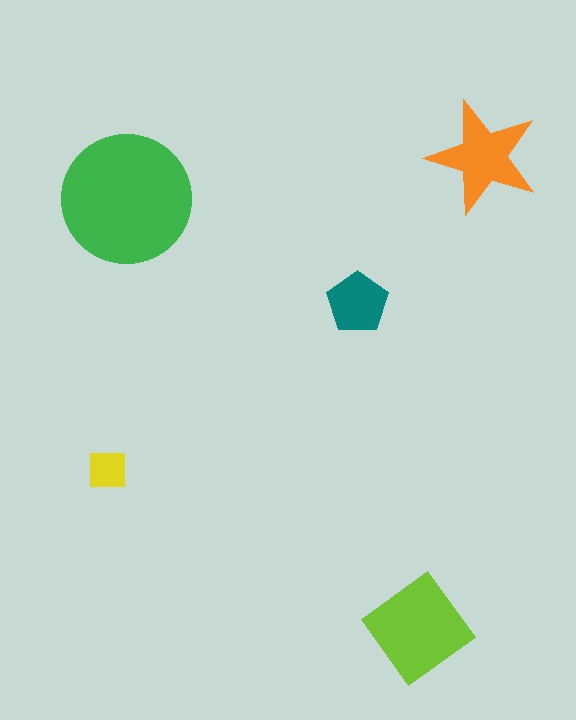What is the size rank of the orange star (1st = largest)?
3rd.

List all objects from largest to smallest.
The green circle, the lime diamond, the orange star, the teal pentagon, the yellow square.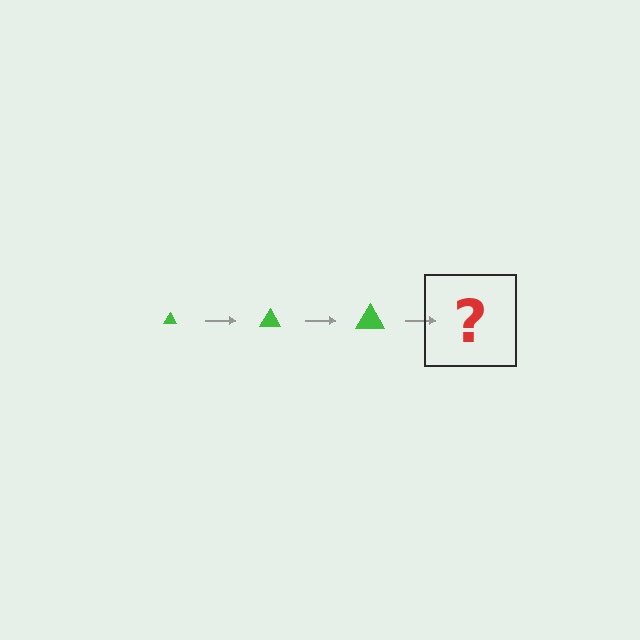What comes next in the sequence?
The next element should be a green triangle, larger than the previous one.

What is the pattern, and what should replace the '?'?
The pattern is that the triangle gets progressively larger each step. The '?' should be a green triangle, larger than the previous one.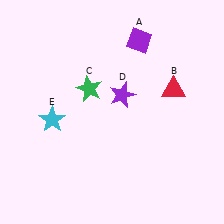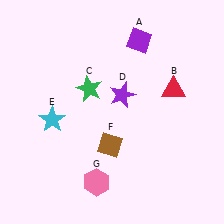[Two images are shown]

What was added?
A brown diamond (F), a pink hexagon (G) were added in Image 2.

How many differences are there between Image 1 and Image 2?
There are 2 differences between the two images.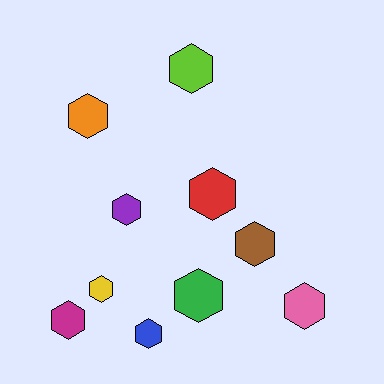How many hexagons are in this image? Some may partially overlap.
There are 10 hexagons.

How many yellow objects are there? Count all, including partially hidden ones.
There is 1 yellow object.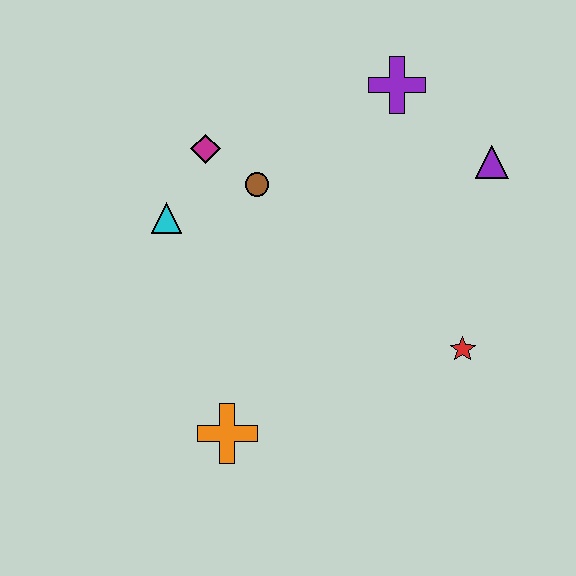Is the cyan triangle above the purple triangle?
No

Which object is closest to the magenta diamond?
The brown circle is closest to the magenta diamond.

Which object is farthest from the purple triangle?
The orange cross is farthest from the purple triangle.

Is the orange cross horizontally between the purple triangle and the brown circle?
No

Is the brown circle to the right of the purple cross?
No